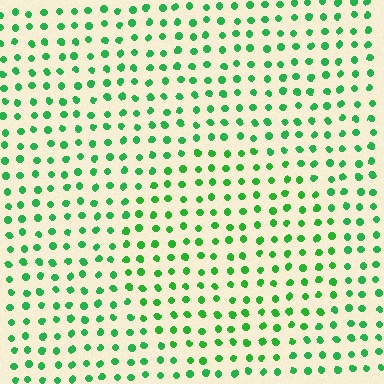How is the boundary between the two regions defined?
The boundary is defined purely by a slight shift in hue (about 14 degrees). Spacing, size, and orientation are identical on both sides.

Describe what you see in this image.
The image is filled with small green elements in a uniform arrangement. A circle-shaped region is visible where the elements are tinted to a slightly different hue, forming a subtle color boundary.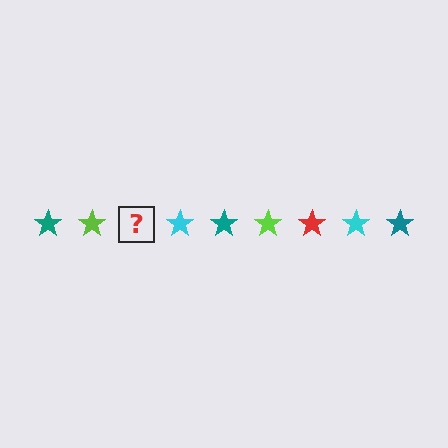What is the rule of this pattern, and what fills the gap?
The rule is that the pattern cycles through teal, lime, red, cyan stars. The gap should be filled with a red star.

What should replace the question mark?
The question mark should be replaced with a red star.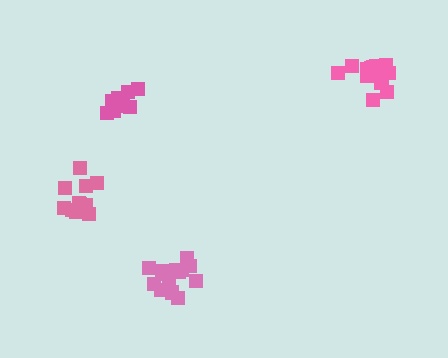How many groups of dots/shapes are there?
There are 4 groups.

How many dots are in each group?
Group 1: 16 dots, Group 2: 14 dots, Group 3: 15 dots, Group 4: 10 dots (55 total).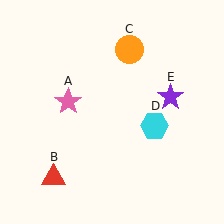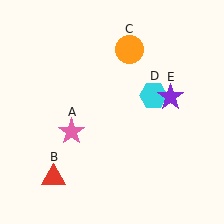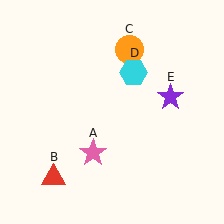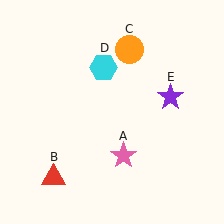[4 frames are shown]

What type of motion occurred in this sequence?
The pink star (object A), cyan hexagon (object D) rotated counterclockwise around the center of the scene.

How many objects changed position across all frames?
2 objects changed position: pink star (object A), cyan hexagon (object D).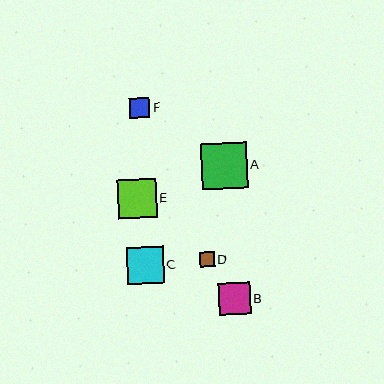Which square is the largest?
Square A is the largest with a size of approximately 45 pixels.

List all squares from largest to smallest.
From largest to smallest: A, E, C, B, F, D.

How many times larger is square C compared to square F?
Square C is approximately 1.9 times the size of square F.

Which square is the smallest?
Square D is the smallest with a size of approximately 15 pixels.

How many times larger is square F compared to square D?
Square F is approximately 1.3 times the size of square D.